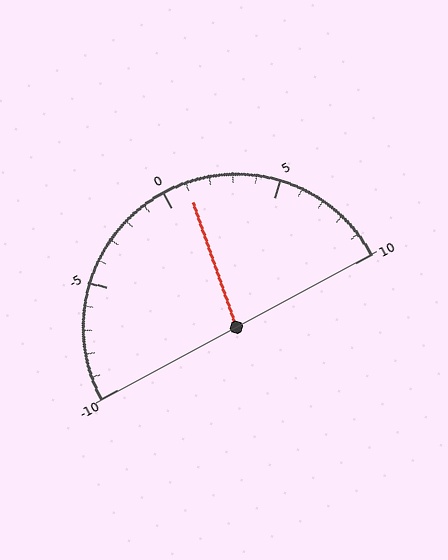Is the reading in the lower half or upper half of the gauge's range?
The reading is in the upper half of the range (-10 to 10).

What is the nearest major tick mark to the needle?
The nearest major tick mark is 0.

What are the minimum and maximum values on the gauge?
The gauge ranges from -10 to 10.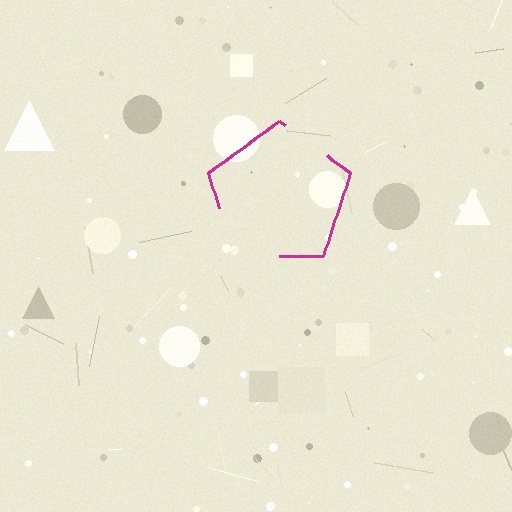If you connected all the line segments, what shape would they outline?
They would outline a pentagon.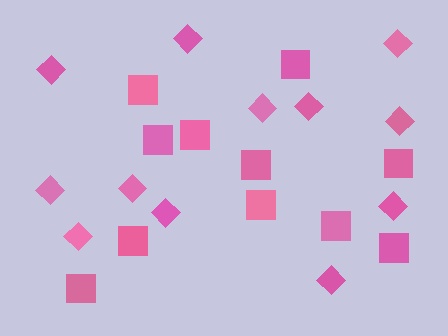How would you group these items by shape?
There are 2 groups: one group of diamonds (12) and one group of squares (11).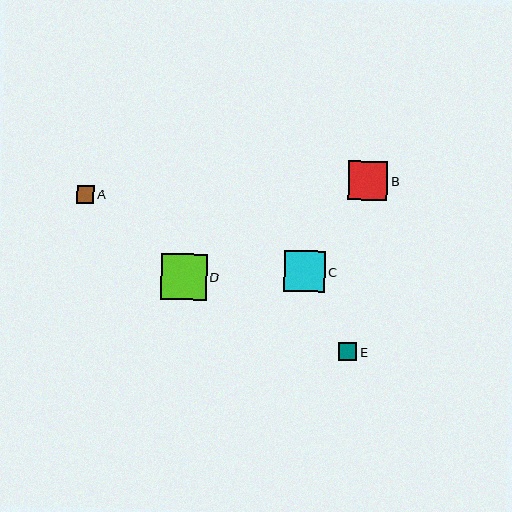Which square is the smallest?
Square A is the smallest with a size of approximately 18 pixels.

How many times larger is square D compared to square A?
Square D is approximately 2.6 times the size of square A.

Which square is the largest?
Square D is the largest with a size of approximately 46 pixels.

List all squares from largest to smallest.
From largest to smallest: D, C, B, E, A.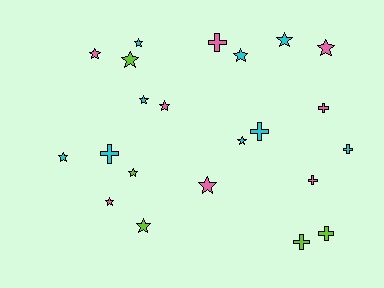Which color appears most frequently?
Cyan, with 9 objects.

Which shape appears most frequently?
Star, with 14 objects.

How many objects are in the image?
There are 22 objects.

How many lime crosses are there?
There are 2 lime crosses.